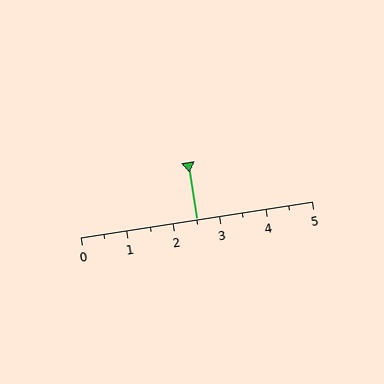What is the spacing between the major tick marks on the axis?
The major ticks are spaced 1 apart.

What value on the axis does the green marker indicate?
The marker indicates approximately 2.5.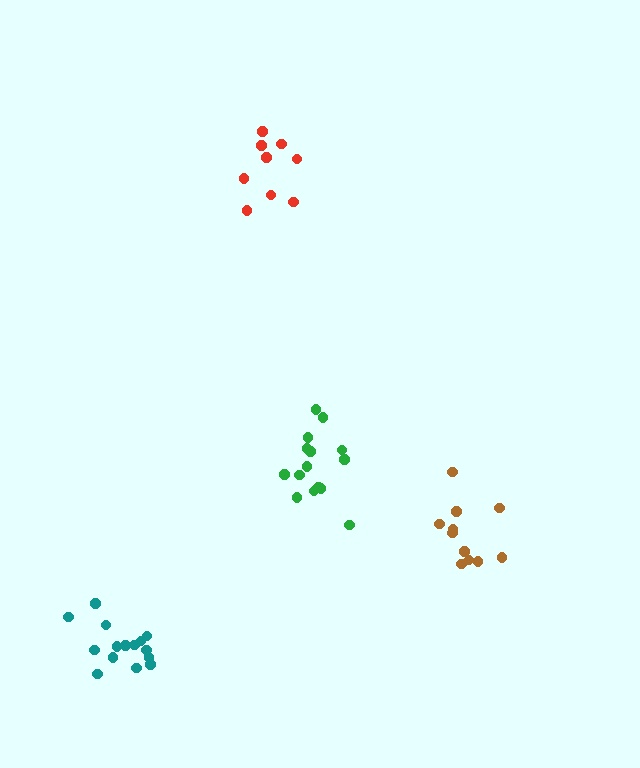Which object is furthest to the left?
The teal cluster is leftmost.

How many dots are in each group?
Group 1: 15 dots, Group 2: 15 dots, Group 3: 11 dots, Group 4: 9 dots (50 total).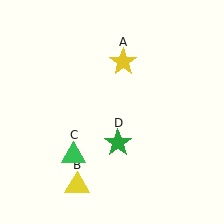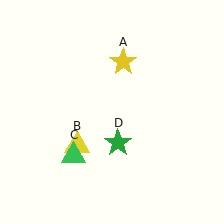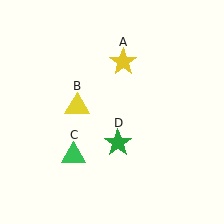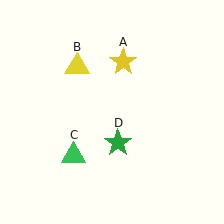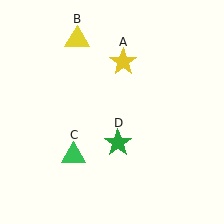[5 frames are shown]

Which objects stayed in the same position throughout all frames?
Yellow star (object A) and green triangle (object C) and green star (object D) remained stationary.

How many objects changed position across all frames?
1 object changed position: yellow triangle (object B).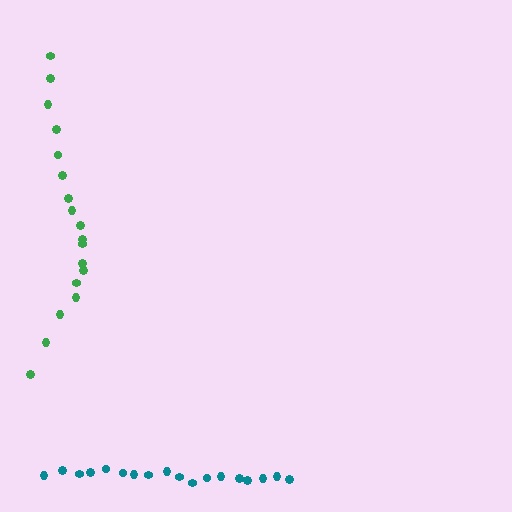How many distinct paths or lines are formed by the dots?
There are 2 distinct paths.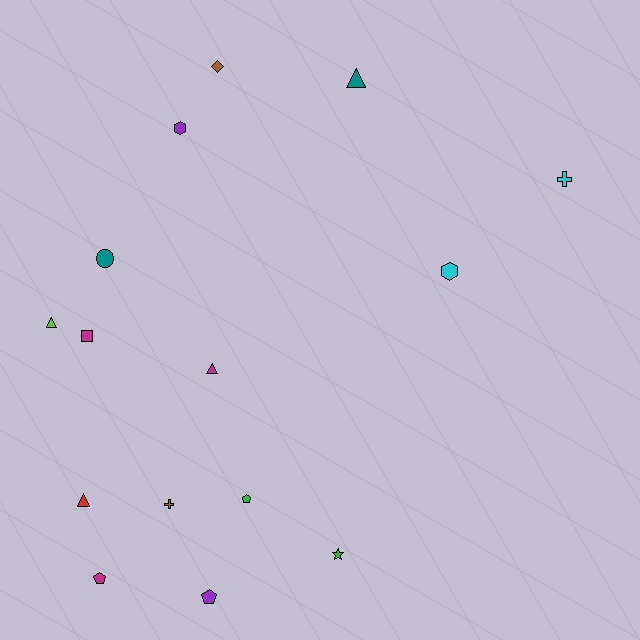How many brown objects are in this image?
There are 2 brown objects.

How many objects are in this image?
There are 15 objects.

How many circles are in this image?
There is 1 circle.